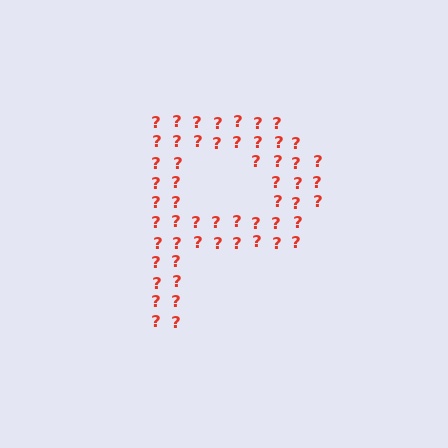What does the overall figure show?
The overall figure shows the letter P.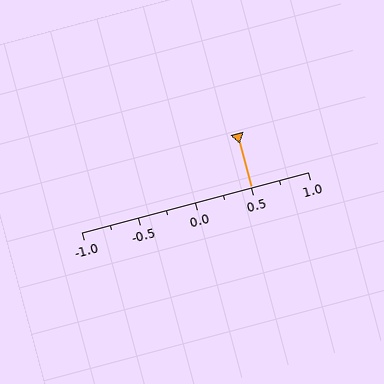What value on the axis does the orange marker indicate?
The marker indicates approximately 0.5.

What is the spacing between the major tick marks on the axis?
The major ticks are spaced 0.5 apart.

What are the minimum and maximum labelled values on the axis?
The axis runs from -1.0 to 1.0.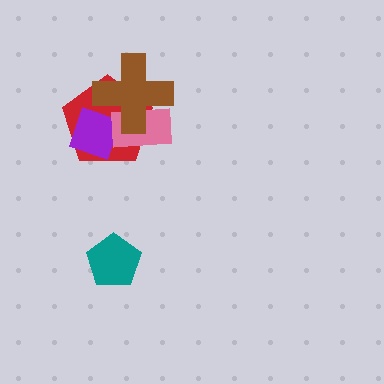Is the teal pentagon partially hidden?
No, no other shape covers it.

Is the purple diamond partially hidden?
Yes, it is partially covered by another shape.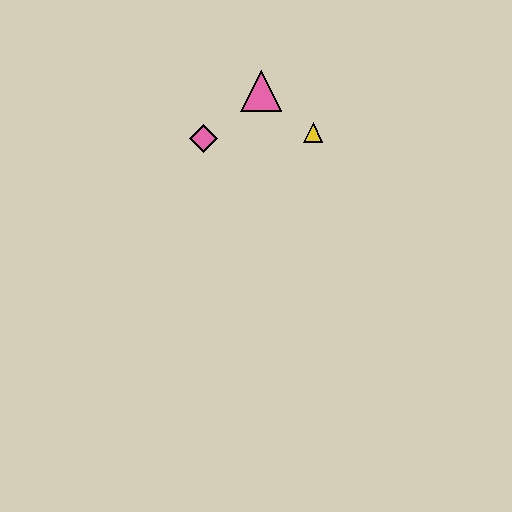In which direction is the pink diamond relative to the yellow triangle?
The pink diamond is to the left of the yellow triangle.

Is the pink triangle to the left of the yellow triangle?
Yes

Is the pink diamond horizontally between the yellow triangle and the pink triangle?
No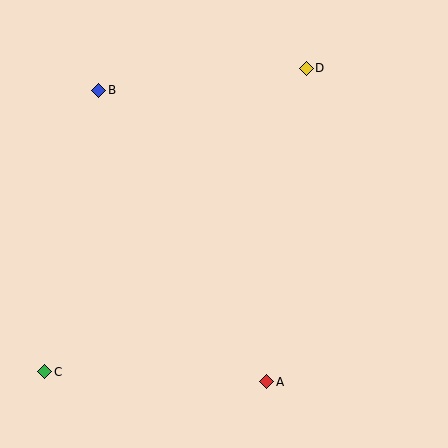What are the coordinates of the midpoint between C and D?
The midpoint between C and D is at (175, 220).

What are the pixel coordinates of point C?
Point C is at (45, 372).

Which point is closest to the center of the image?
Point A at (267, 382) is closest to the center.